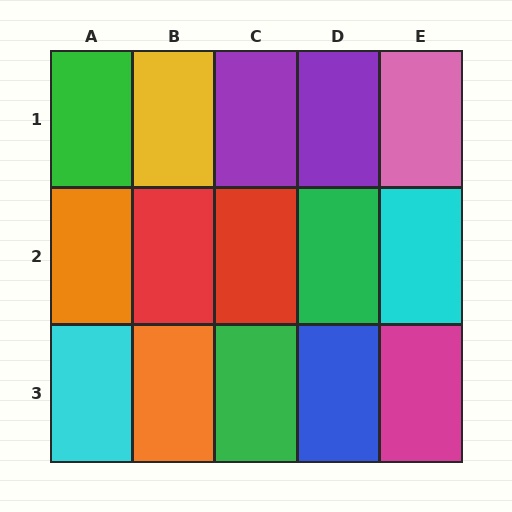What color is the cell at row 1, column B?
Yellow.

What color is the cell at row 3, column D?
Blue.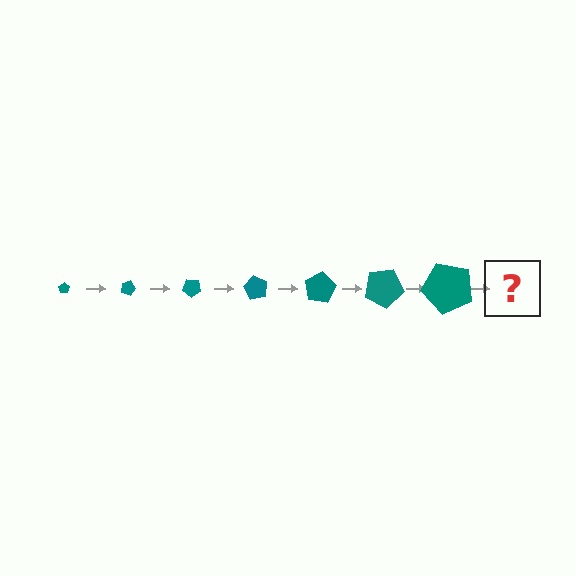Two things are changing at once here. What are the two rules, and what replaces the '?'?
The two rules are that the pentagon grows larger each step and it rotates 20 degrees each step. The '?' should be a pentagon, larger than the previous one and rotated 140 degrees from the start.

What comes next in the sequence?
The next element should be a pentagon, larger than the previous one and rotated 140 degrees from the start.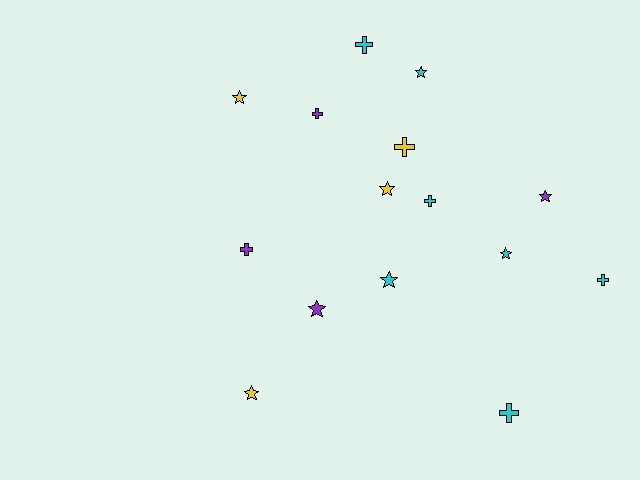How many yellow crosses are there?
There is 1 yellow cross.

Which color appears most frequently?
Cyan, with 7 objects.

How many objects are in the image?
There are 15 objects.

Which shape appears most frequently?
Star, with 8 objects.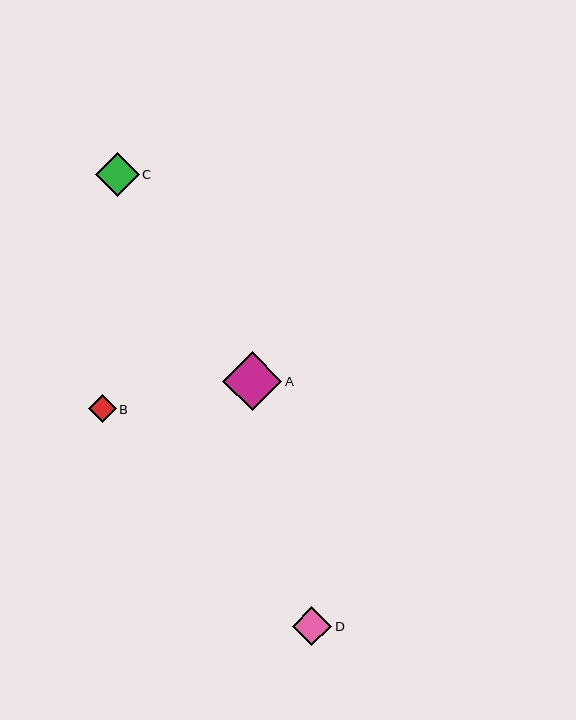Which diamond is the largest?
Diamond A is the largest with a size of approximately 59 pixels.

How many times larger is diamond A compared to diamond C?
Diamond A is approximately 1.4 times the size of diamond C.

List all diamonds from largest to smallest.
From largest to smallest: A, C, D, B.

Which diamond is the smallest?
Diamond B is the smallest with a size of approximately 28 pixels.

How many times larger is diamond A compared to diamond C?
Diamond A is approximately 1.4 times the size of diamond C.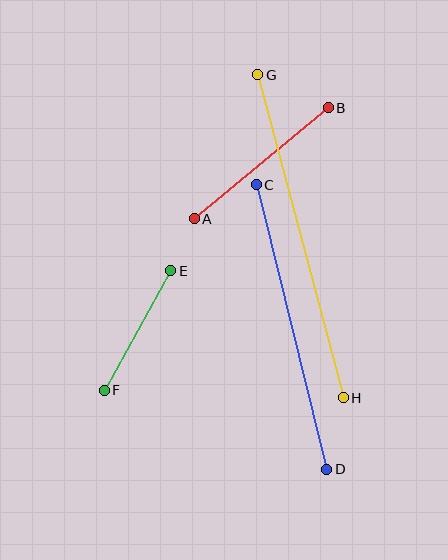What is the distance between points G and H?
The distance is approximately 334 pixels.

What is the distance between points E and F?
The distance is approximately 137 pixels.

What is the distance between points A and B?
The distance is approximately 174 pixels.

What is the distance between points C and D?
The distance is approximately 293 pixels.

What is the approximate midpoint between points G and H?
The midpoint is at approximately (300, 236) pixels.